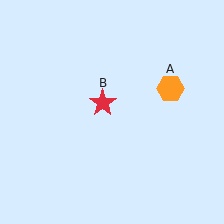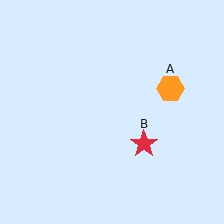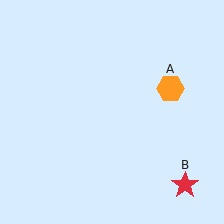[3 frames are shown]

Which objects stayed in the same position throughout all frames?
Orange hexagon (object A) remained stationary.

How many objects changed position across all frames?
1 object changed position: red star (object B).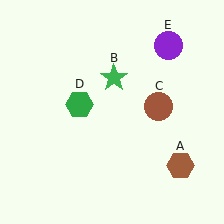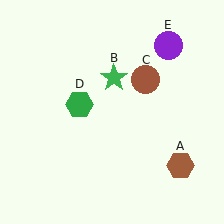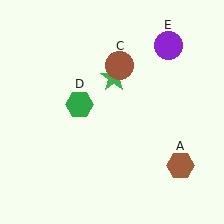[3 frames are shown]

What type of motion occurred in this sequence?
The brown circle (object C) rotated counterclockwise around the center of the scene.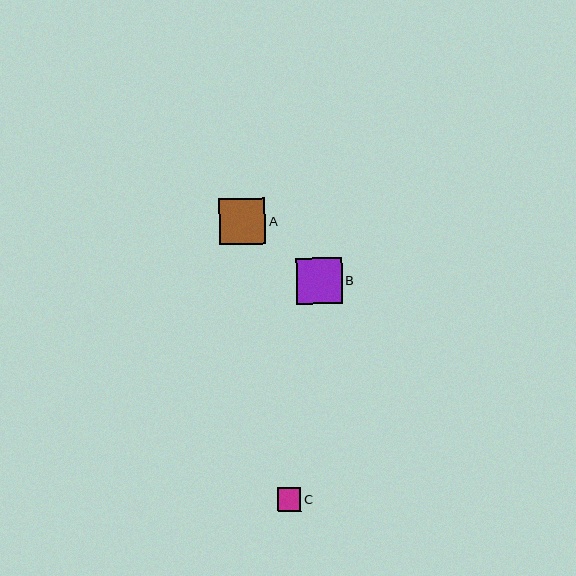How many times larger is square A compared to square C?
Square A is approximately 1.9 times the size of square C.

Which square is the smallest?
Square C is the smallest with a size of approximately 24 pixels.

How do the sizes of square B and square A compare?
Square B and square A are approximately the same size.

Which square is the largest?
Square B is the largest with a size of approximately 46 pixels.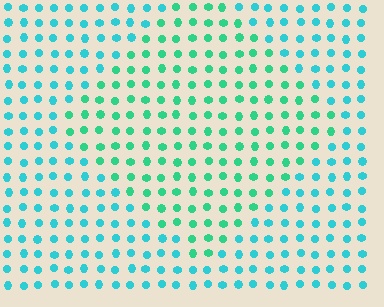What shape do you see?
I see a diamond.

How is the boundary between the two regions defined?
The boundary is defined purely by a slight shift in hue (about 30 degrees). Spacing, size, and orientation are identical on both sides.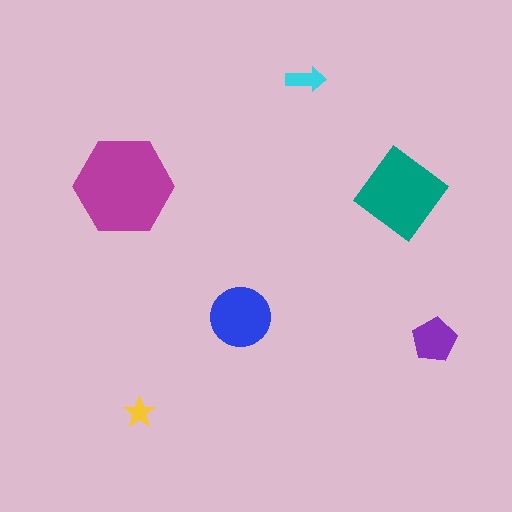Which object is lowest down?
The yellow star is bottommost.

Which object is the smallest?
The yellow star.